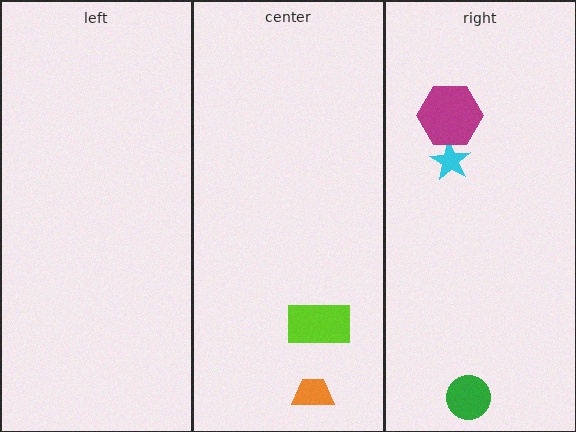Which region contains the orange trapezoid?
The center region.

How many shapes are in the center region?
2.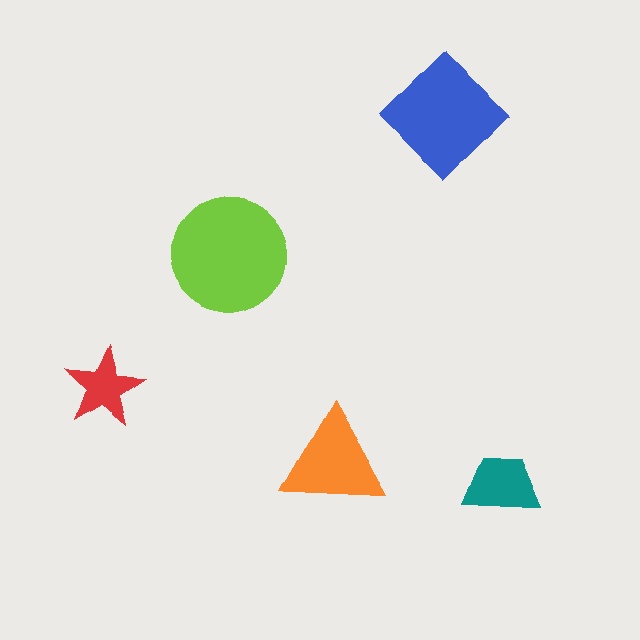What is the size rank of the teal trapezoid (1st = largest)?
4th.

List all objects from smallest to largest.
The red star, the teal trapezoid, the orange triangle, the blue diamond, the lime circle.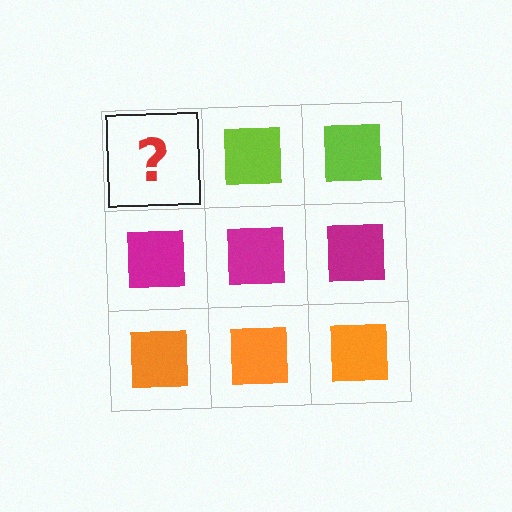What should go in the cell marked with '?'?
The missing cell should contain a lime square.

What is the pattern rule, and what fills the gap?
The rule is that each row has a consistent color. The gap should be filled with a lime square.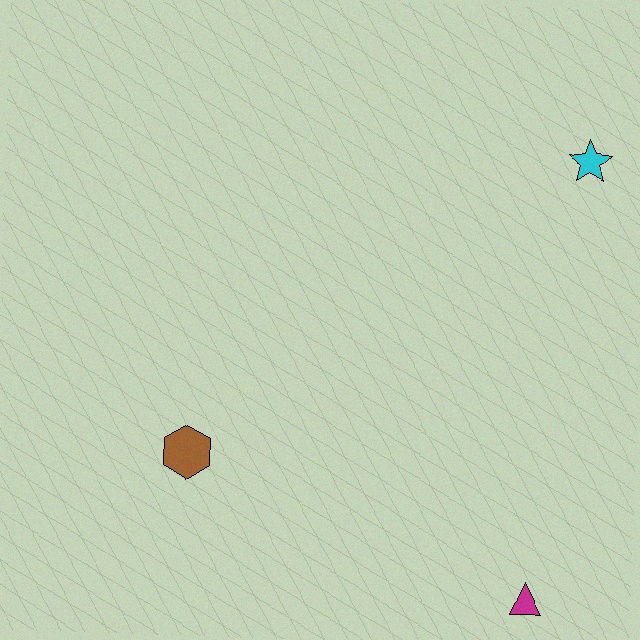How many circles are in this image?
There are no circles.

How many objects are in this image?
There are 3 objects.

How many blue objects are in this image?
There are no blue objects.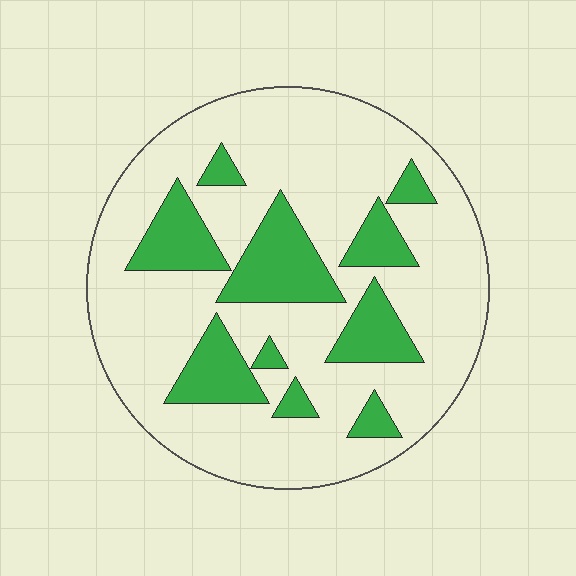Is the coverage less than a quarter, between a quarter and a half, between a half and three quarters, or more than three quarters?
Less than a quarter.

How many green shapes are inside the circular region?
10.